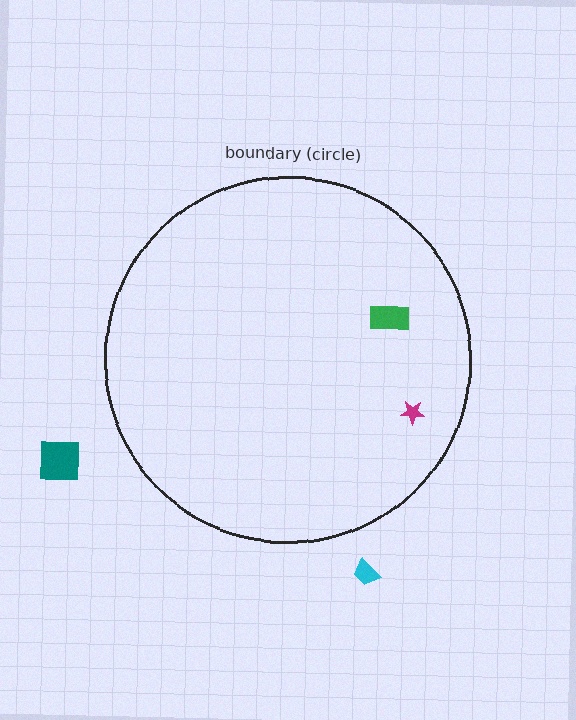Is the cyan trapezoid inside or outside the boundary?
Outside.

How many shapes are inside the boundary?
2 inside, 2 outside.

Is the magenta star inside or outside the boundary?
Inside.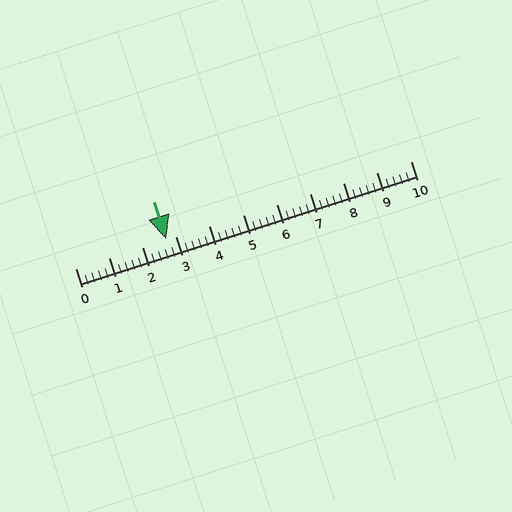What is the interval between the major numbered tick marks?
The major tick marks are spaced 1 units apart.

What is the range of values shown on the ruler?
The ruler shows values from 0 to 10.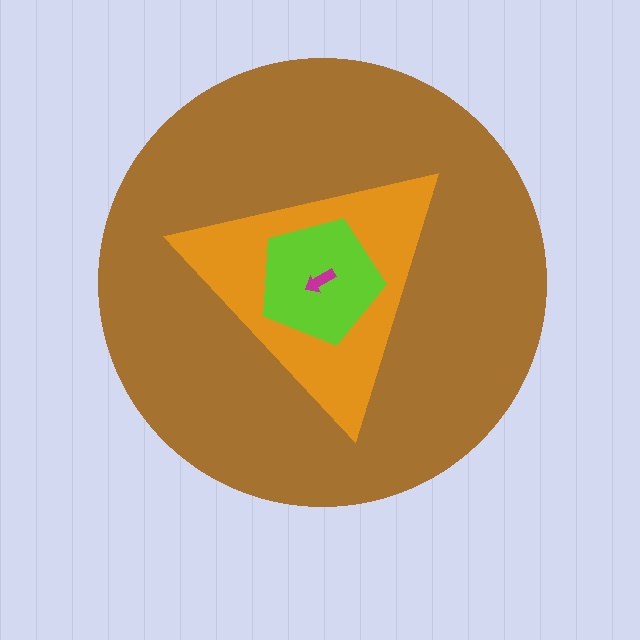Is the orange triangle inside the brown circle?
Yes.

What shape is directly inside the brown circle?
The orange triangle.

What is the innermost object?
The magenta arrow.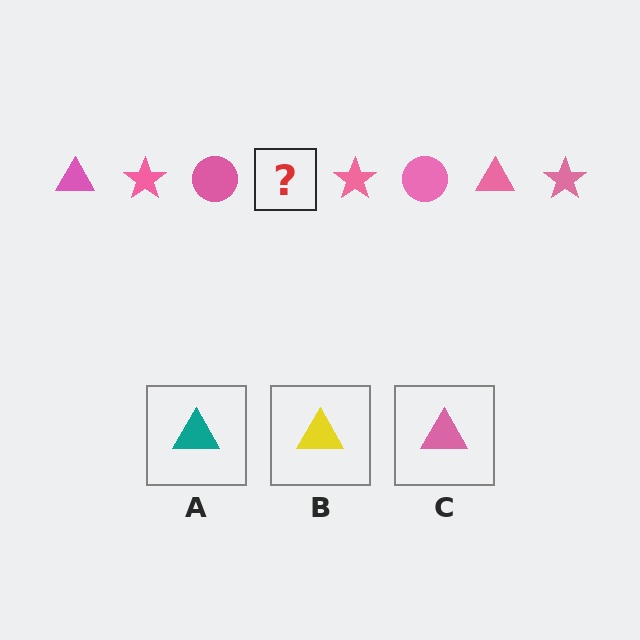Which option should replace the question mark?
Option C.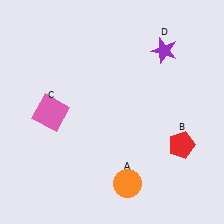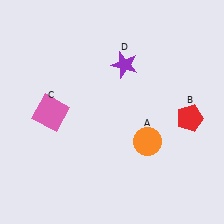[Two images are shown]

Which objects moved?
The objects that moved are: the orange circle (A), the red pentagon (B), the purple star (D).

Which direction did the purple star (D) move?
The purple star (D) moved left.